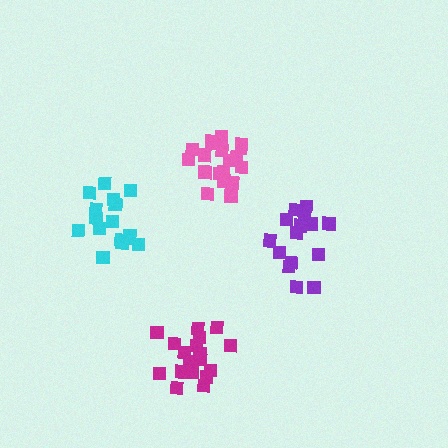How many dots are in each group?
Group 1: 16 dots, Group 2: 20 dots, Group 3: 18 dots, Group 4: 16 dots (70 total).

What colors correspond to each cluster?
The clusters are colored: cyan, pink, magenta, purple.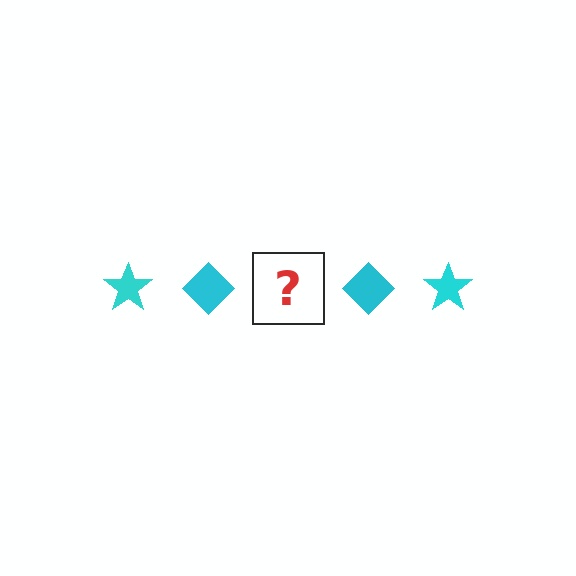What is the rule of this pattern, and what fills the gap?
The rule is that the pattern cycles through star, diamond shapes in cyan. The gap should be filled with a cyan star.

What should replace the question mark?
The question mark should be replaced with a cyan star.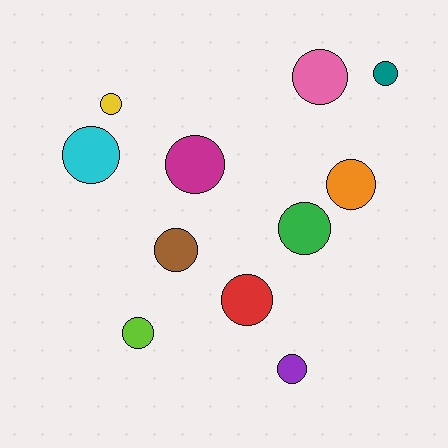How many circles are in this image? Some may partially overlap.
There are 11 circles.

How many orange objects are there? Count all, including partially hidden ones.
There is 1 orange object.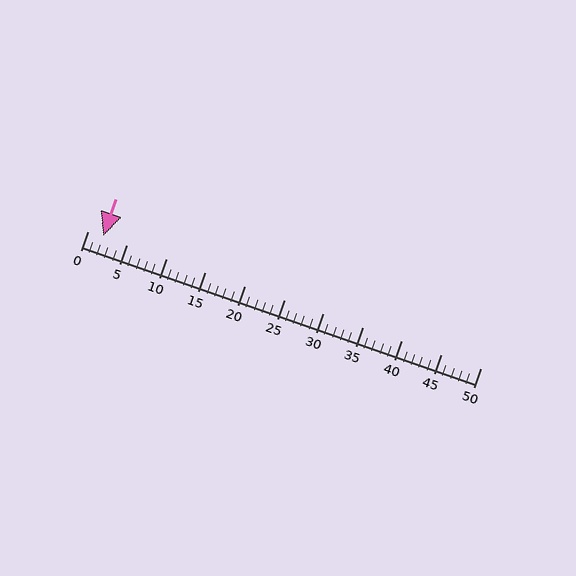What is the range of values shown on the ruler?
The ruler shows values from 0 to 50.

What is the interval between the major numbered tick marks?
The major tick marks are spaced 5 units apart.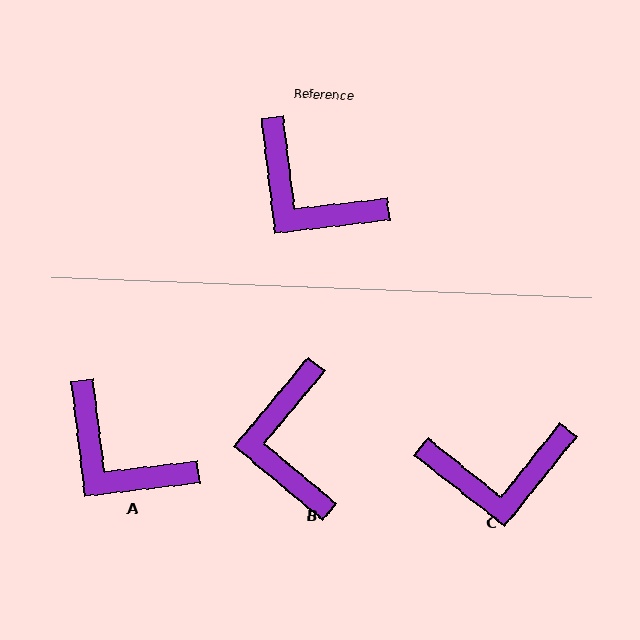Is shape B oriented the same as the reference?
No, it is off by about 47 degrees.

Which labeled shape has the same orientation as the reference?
A.